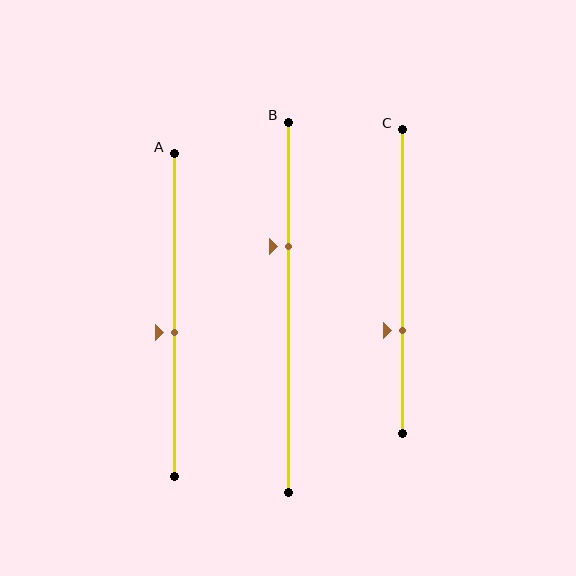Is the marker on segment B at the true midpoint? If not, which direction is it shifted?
No, the marker on segment B is shifted upward by about 16% of the segment length.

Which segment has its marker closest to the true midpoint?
Segment A has its marker closest to the true midpoint.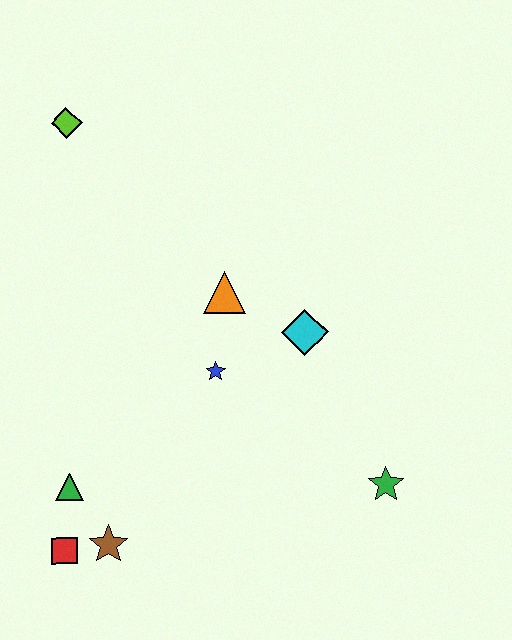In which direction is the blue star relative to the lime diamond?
The blue star is below the lime diamond.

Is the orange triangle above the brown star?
Yes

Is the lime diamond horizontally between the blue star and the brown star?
No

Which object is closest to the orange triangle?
The blue star is closest to the orange triangle.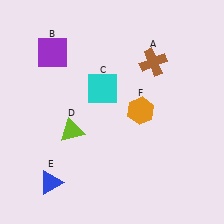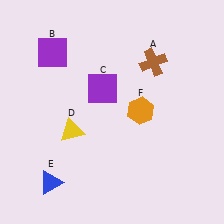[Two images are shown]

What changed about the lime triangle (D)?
In Image 1, D is lime. In Image 2, it changed to yellow.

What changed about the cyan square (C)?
In Image 1, C is cyan. In Image 2, it changed to purple.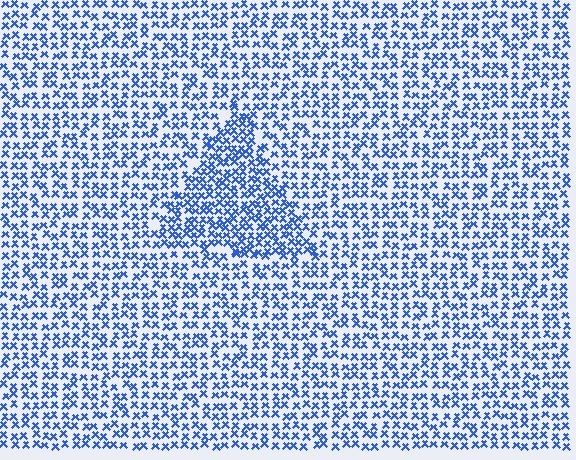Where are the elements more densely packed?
The elements are more densely packed inside the triangle boundary.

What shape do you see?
I see a triangle.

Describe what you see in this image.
The image contains small blue elements arranged at two different densities. A triangle-shaped region is visible where the elements are more densely packed than the surrounding area.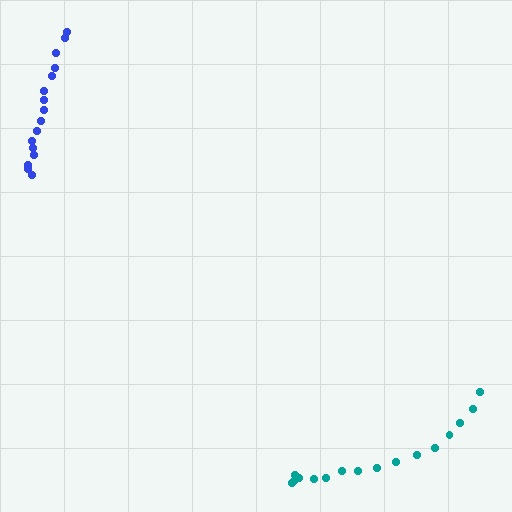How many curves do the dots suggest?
There are 2 distinct paths.